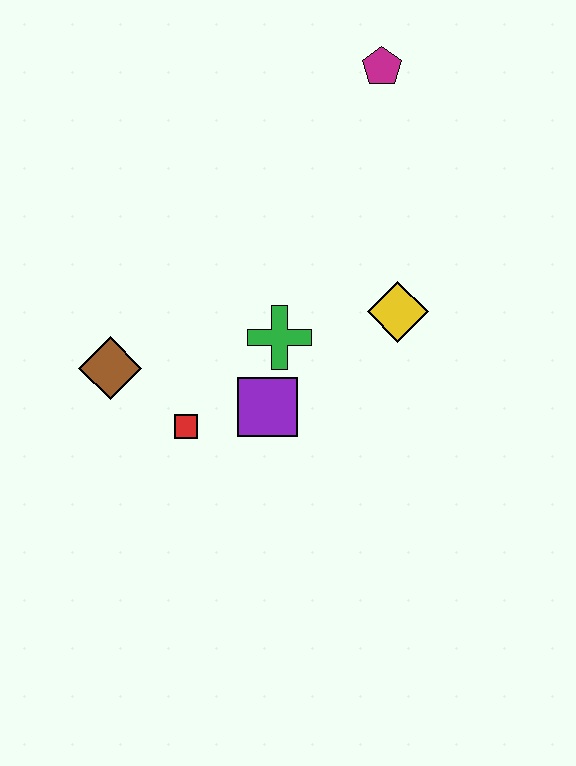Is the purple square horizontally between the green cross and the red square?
Yes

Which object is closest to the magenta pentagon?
The yellow diamond is closest to the magenta pentagon.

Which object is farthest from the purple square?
The magenta pentagon is farthest from the purple square.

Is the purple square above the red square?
Yes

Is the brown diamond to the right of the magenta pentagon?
No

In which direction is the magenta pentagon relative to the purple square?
The magenta pentagon is above the purple square.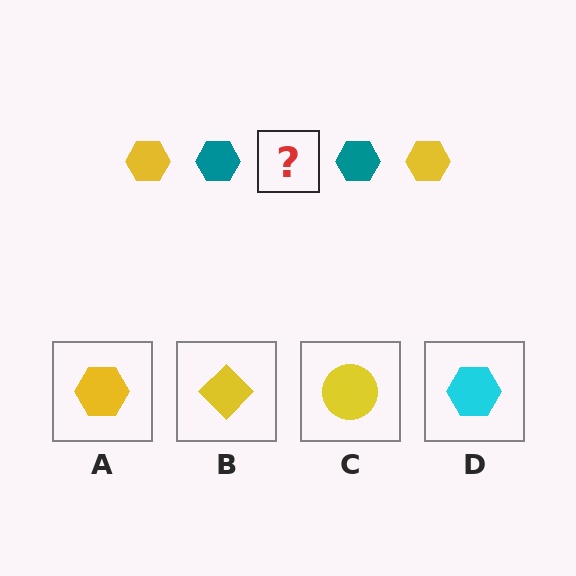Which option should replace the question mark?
Option A.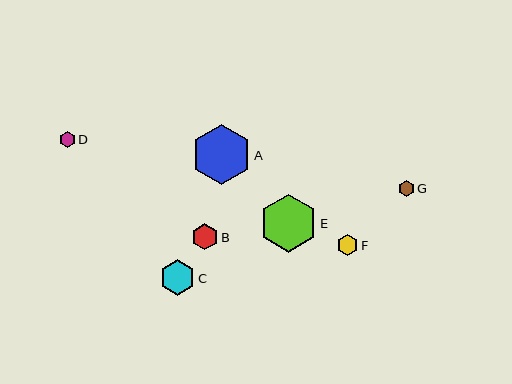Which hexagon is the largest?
Hexagon A is the largest with a size of approximately 60 pixels.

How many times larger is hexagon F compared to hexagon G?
Hexagon F is approximately 1.4 times the size of hexagon G.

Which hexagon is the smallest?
Hexagon G is the smallest with a size of approximately 16 pixels.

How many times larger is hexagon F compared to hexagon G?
Hexagon F is approximately 1.4 times the size of hexagon G.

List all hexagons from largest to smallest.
From largest to smallest: A, E, C, B, F, D, G.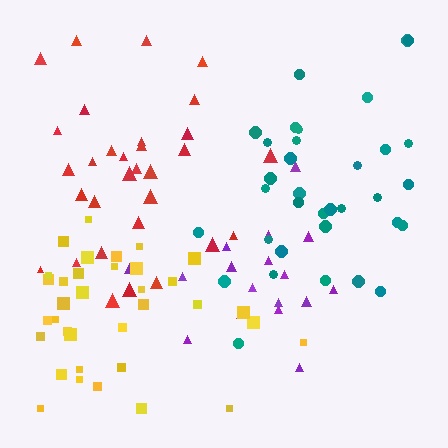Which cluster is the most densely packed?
Yellow.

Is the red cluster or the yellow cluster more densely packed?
Yellow.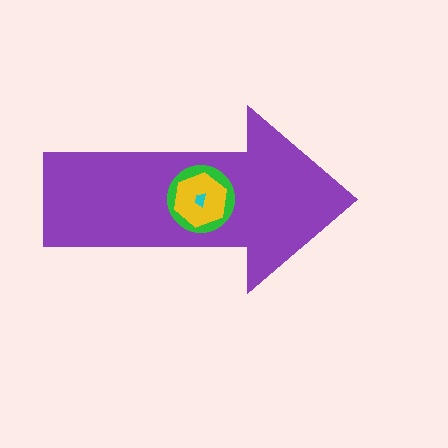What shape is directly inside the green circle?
The yellow hexagon.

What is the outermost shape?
The purple arrow.